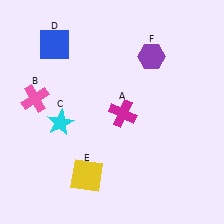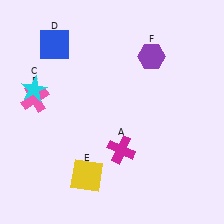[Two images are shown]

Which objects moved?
The objects that moved are: the magenta cross (A), the cyan star (C).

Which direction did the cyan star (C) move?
The cyan star (C) moved up.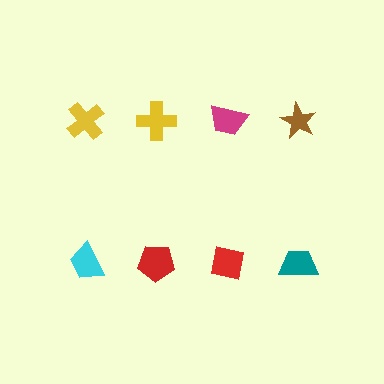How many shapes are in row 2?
4 shapes.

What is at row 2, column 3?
A red square.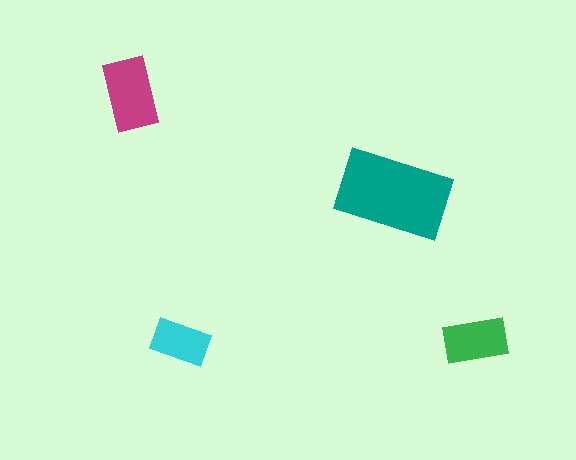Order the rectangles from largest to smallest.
the teal one, the magenta one, the green one, the cyan one.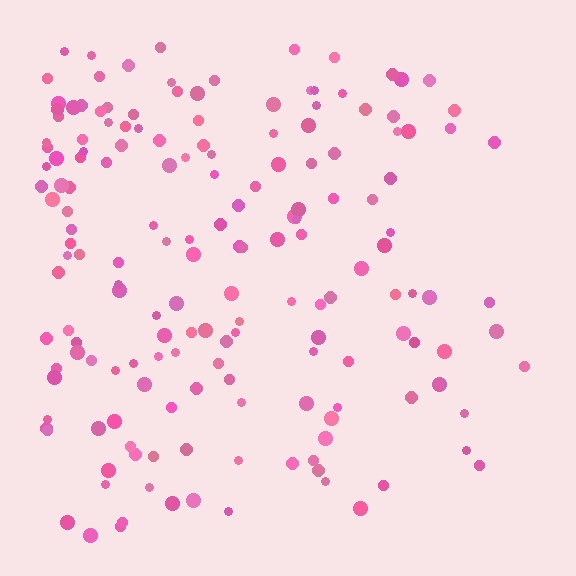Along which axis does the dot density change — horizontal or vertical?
Horizontal.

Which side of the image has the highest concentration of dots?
The left.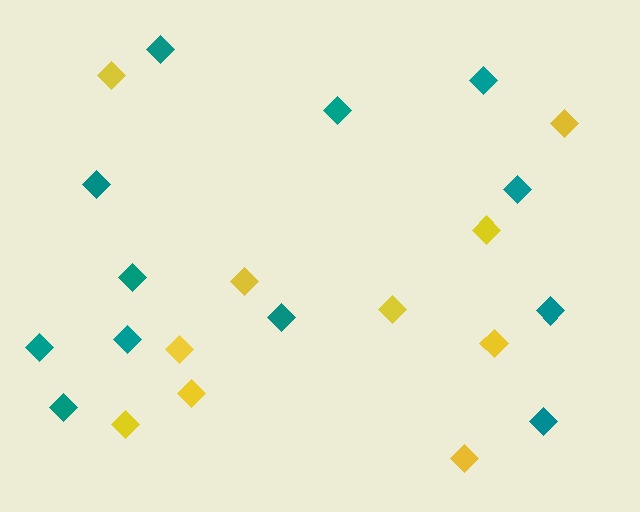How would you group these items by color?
There are 2 groups: one group of teal diamonds (12) and one group of yellow diamonds (10).